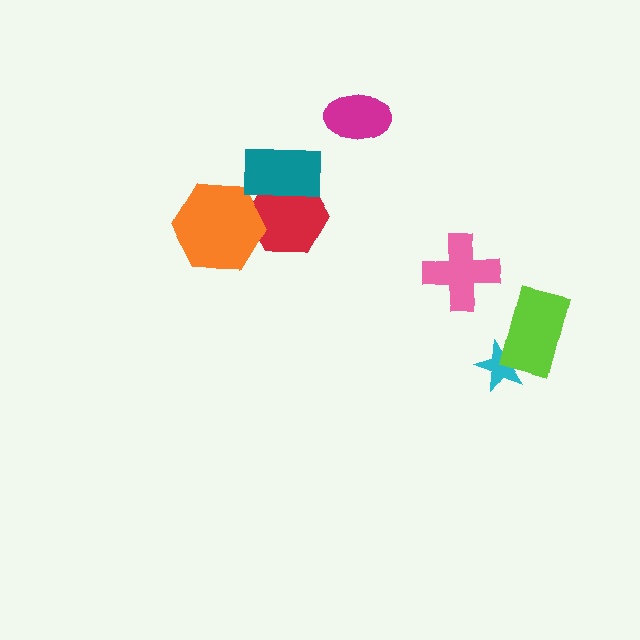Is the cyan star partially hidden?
Yes, it is partially covered by another shape.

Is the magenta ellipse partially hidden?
No, no other shape covers it.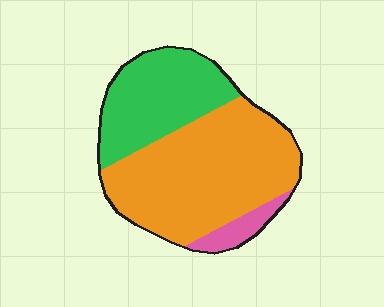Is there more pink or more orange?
Orange.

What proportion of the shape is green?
Green covers around 35% of the shape.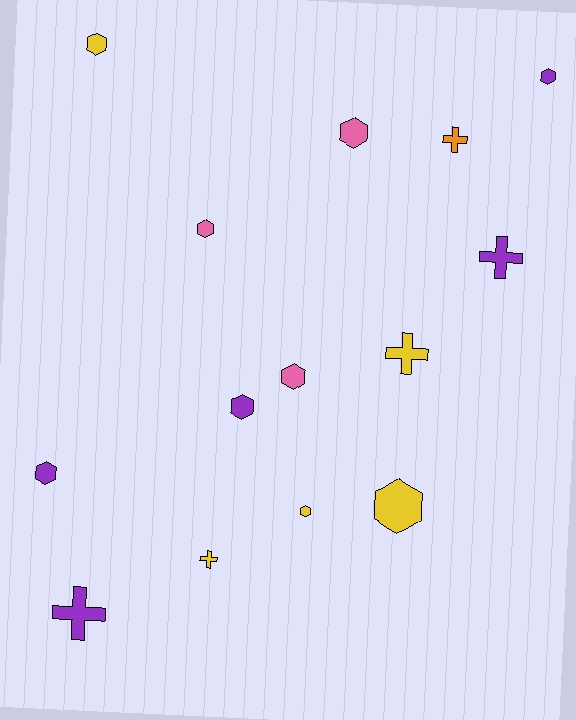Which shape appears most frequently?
Hexagon, with 9 objects.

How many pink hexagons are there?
There are 3 pink hexagons.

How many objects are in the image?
There are 14 objects.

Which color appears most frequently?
Yellow, with 5 objects.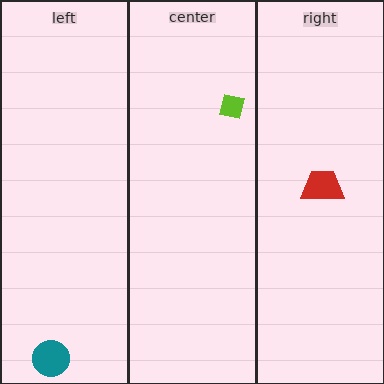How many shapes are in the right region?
1.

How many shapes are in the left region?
1.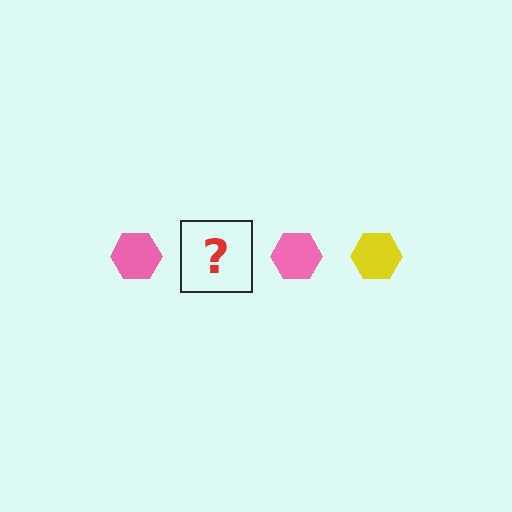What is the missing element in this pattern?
The missing element is a yellow hexagon.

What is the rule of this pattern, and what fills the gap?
The rule is that the pattern cycles through pink, yellow hexagons. The gap should be filled with a yellow hexagon.